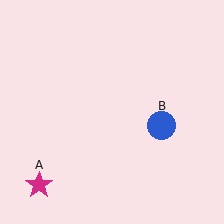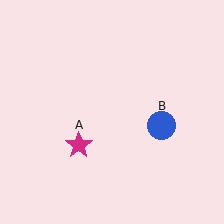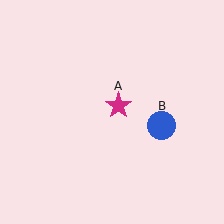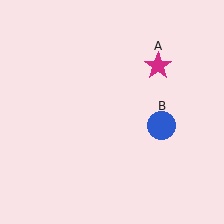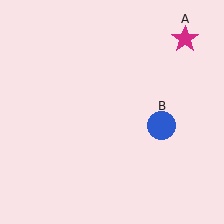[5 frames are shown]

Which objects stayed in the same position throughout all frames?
Blue circle (object B) remained stationary.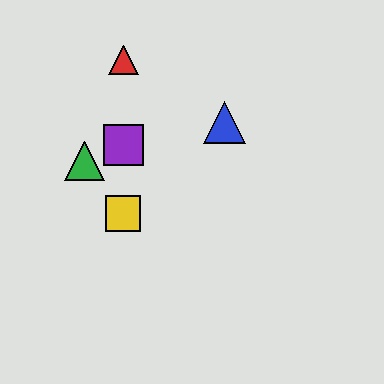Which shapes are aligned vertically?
The red triangle, the yellow square, the purple square are aligned vertically.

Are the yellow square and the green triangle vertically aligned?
No, the yellow square is at x≈123 and the green triangle is at x≈85.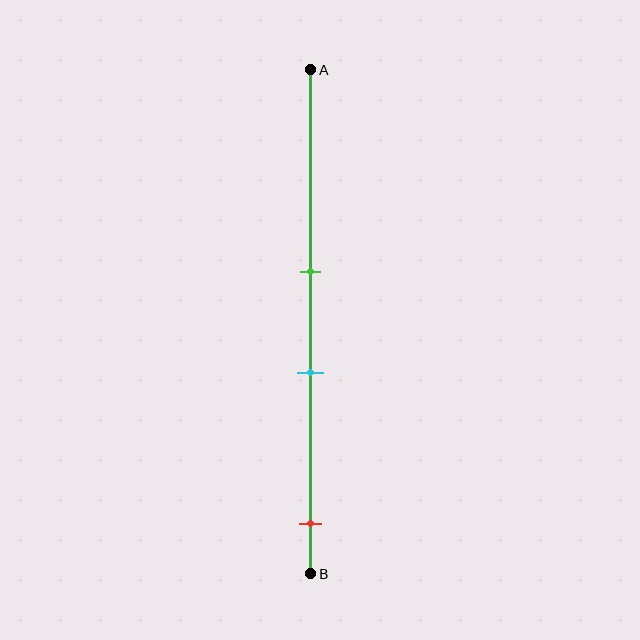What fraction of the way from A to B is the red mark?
The red mark is approximately 90% (0.9) of the way from A to B.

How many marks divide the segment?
There are 3 marks dividing the segment.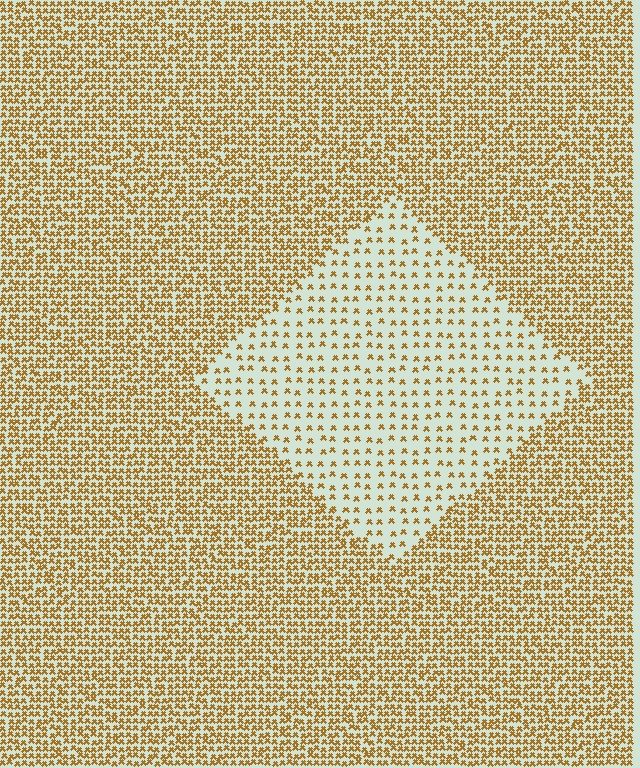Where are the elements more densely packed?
The elements are more densely packed outside the diamond boundary.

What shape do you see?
I see a diamond.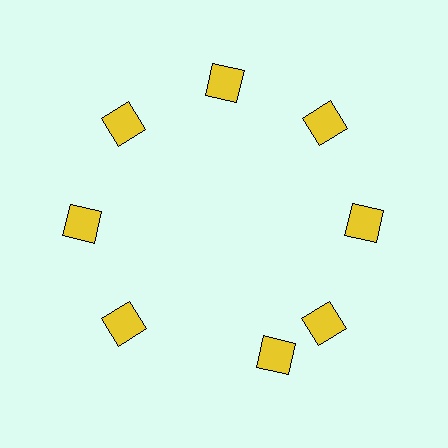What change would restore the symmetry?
The symmetry would be restored by rotating it back into even spacing with its neighbors so that all 8 diamonds sit at equal angles and equal distance from the center.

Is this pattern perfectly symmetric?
No. The 8 yellow diamonds are arranged in a ring, but one element near the 6 o'clock position is rotated out of alignment along the ring, breaking the 8-fold rotational symmetry.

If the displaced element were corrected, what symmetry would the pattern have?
It would have 8-fold rotational symmetry — the pattern would map onto itself every 45 degrees.